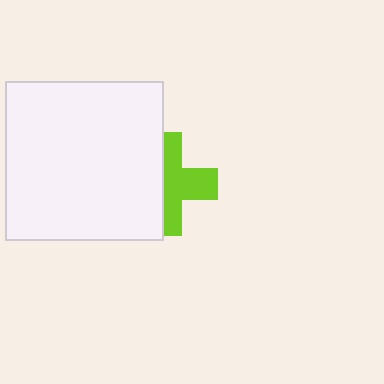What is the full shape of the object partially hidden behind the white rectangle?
The partially hidden object is a lime cross.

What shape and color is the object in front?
The object in front is a white rectangle.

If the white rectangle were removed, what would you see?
You would see the complete lime cross.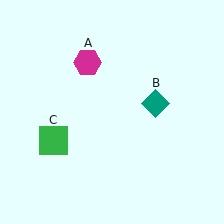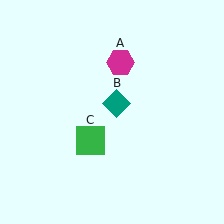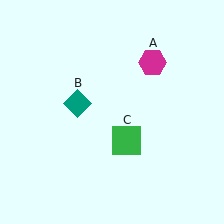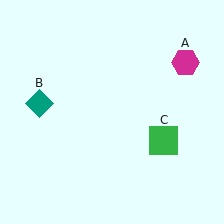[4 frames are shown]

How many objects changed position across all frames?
3 objects changed position: magenta hexagon (object A), teal diamond (object B), green square (object C).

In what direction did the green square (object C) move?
The green square (object C) moved right.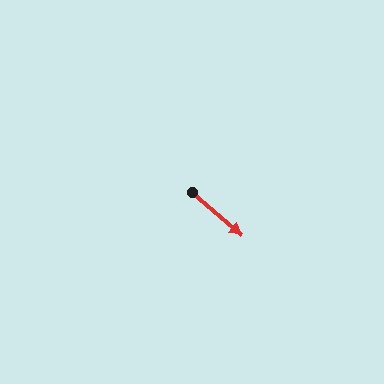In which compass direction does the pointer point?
Southeast.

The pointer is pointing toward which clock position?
Roughly 4 o'clock.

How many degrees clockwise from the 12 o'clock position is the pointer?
Approximately 131 degrees.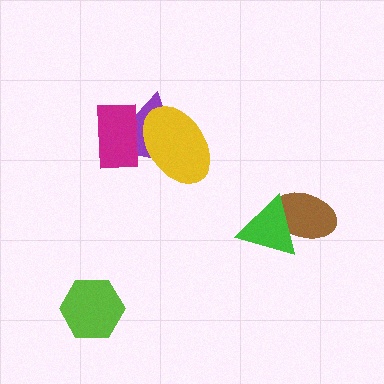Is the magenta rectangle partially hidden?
Yes, it is partially covered by another shape.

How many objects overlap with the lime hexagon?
0 objects overlap with the lime hexagon.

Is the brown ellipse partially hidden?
Yes, it is partially covered by another shape.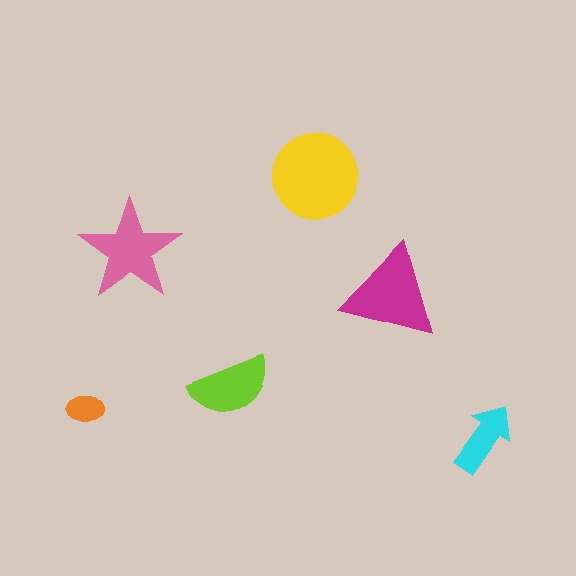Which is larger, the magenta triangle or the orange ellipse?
The magenta triangle.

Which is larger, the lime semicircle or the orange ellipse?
The lime semicircle.